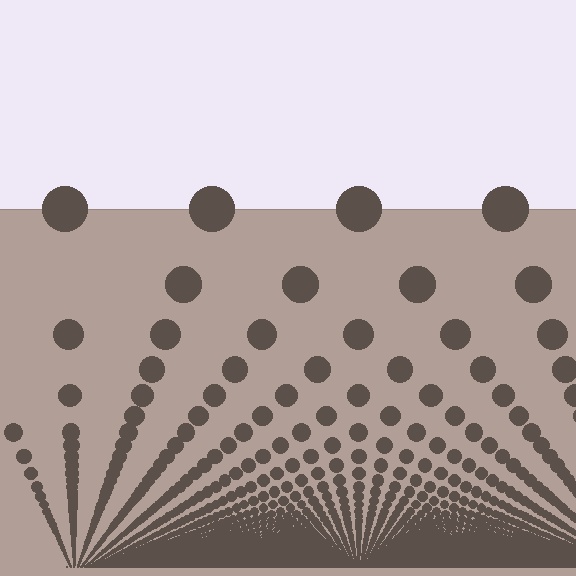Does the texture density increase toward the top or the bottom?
Density increases toward the bottom.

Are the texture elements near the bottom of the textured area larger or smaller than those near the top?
Smaller. The gradient is inverted — elements near the bottom are smaller and denser.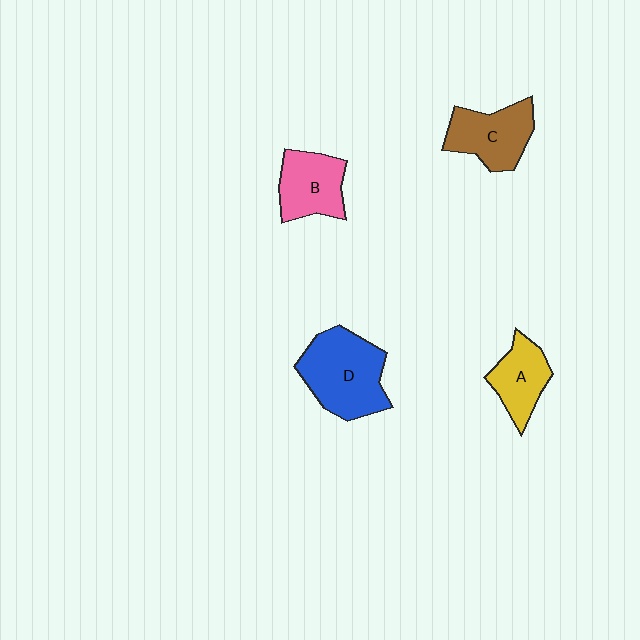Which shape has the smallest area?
Shape A (yellow).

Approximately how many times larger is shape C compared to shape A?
Approximately 1.3 times.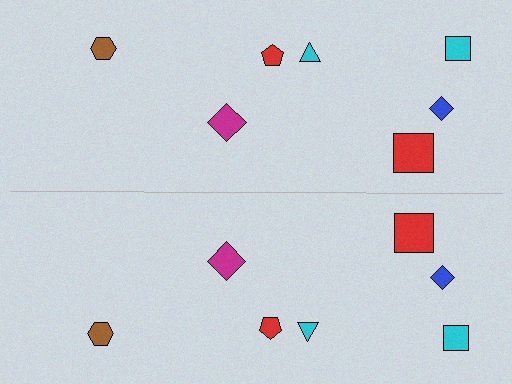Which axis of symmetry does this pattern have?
The pattern has a horizontal axis of symmetry running through the center of the image.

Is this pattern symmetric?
Yes, this pattern has bilateral (reflection) symmetry.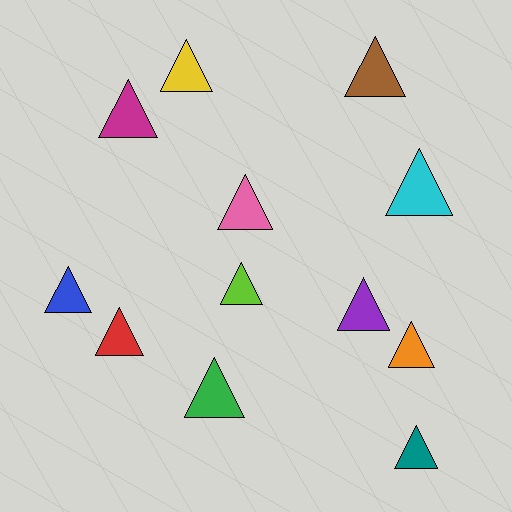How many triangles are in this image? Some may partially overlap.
There are 12 triangles.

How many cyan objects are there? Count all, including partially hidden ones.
There is 1 cyan object.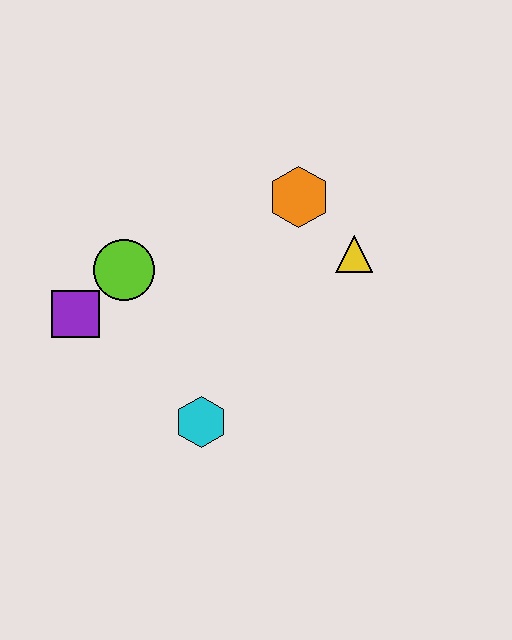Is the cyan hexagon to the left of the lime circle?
No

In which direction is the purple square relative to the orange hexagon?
The purple square is to the left of the orange hexagon.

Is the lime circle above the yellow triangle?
No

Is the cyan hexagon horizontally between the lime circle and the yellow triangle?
Yes